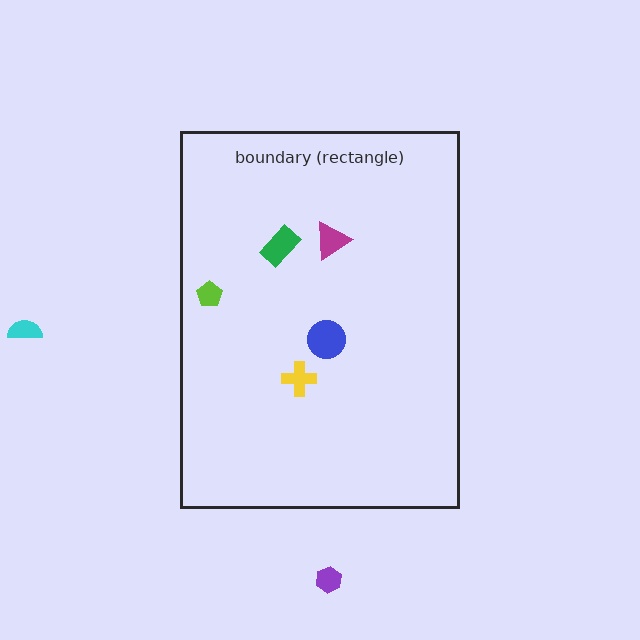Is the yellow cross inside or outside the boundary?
Inside.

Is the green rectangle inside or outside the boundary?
Inside.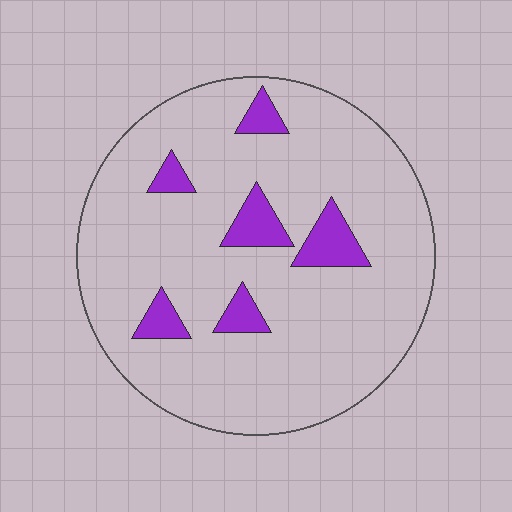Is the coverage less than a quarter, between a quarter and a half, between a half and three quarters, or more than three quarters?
Less than a quarter.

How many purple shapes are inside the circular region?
6.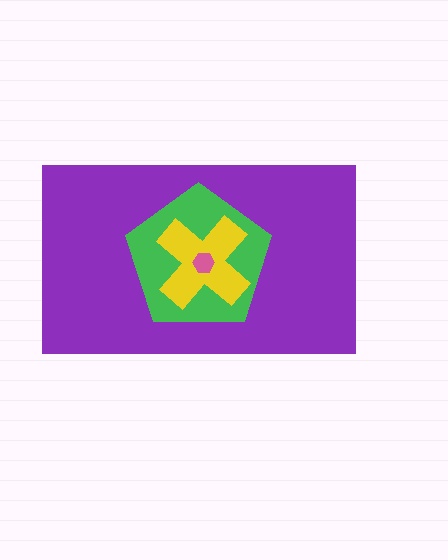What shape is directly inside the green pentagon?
The yellow cross.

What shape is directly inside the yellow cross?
The pink hexagon.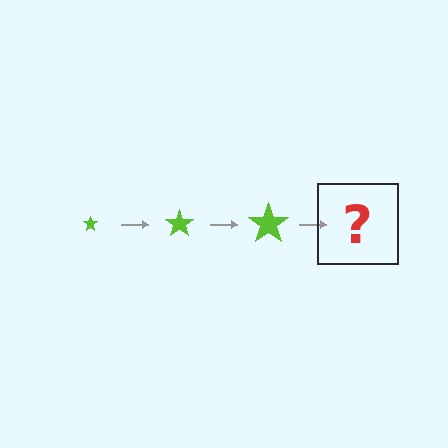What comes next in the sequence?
The next element should be a lime star, larger than the previous one.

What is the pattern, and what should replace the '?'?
The pattern is that the star gets progressively larger each step. The '?' should be a lime star, larger than the previous one.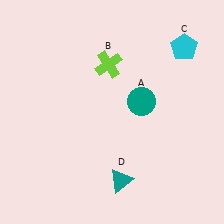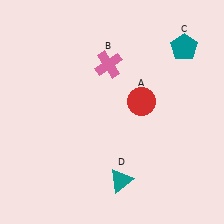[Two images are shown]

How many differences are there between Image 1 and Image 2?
There are 3 differences between the two images.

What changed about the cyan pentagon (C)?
In Image 1, C is cyan. In Image 2, it changed to teal.